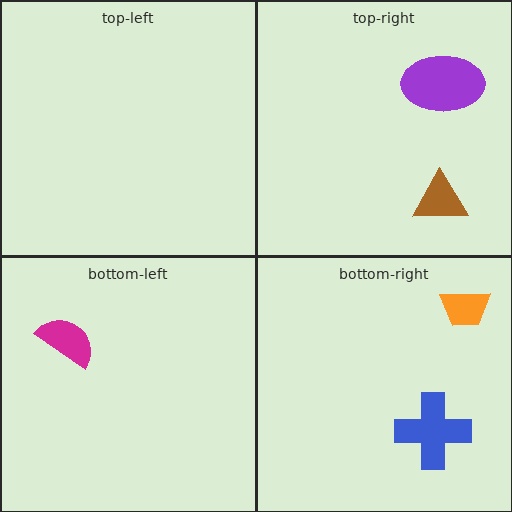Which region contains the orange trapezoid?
The bottom-right region.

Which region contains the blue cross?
The bottom-right region.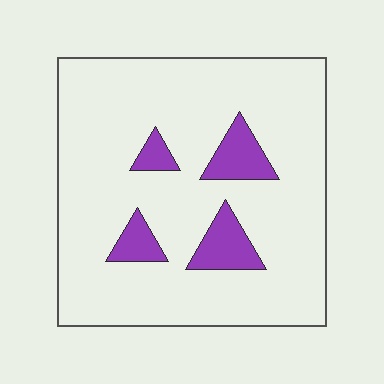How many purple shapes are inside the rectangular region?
4.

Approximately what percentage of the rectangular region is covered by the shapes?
Approximately 10%.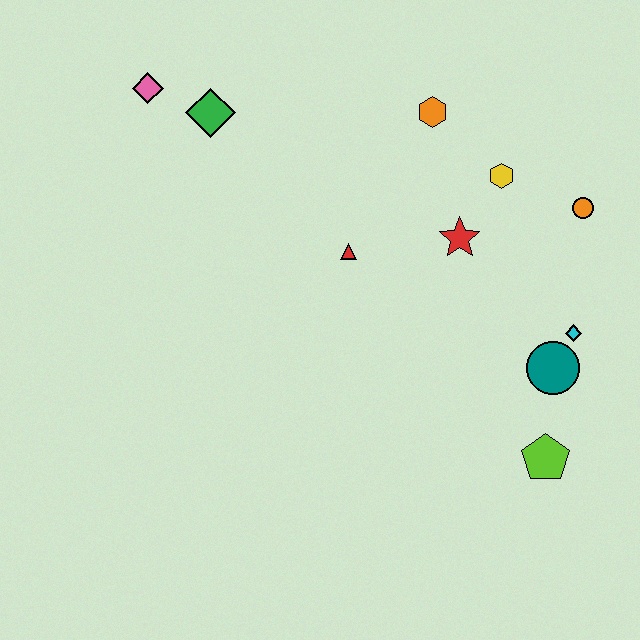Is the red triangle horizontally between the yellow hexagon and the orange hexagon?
No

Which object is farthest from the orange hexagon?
The lime pentagon is farthest from the orange hexagon.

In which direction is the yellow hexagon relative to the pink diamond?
The yellow hexagon is to the right of the pink diamond.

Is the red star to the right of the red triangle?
Yes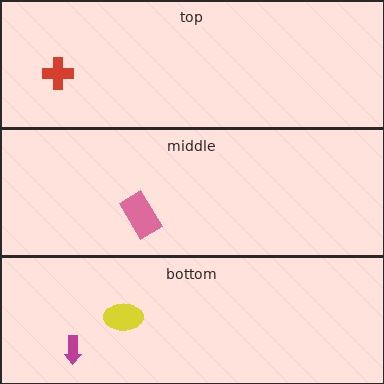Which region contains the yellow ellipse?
The bottom region.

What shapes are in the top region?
The red cross.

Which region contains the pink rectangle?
The middle region.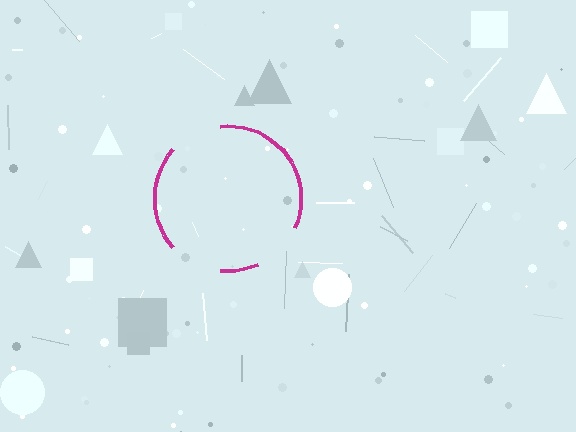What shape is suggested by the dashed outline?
The dashed outline suggests a circle.